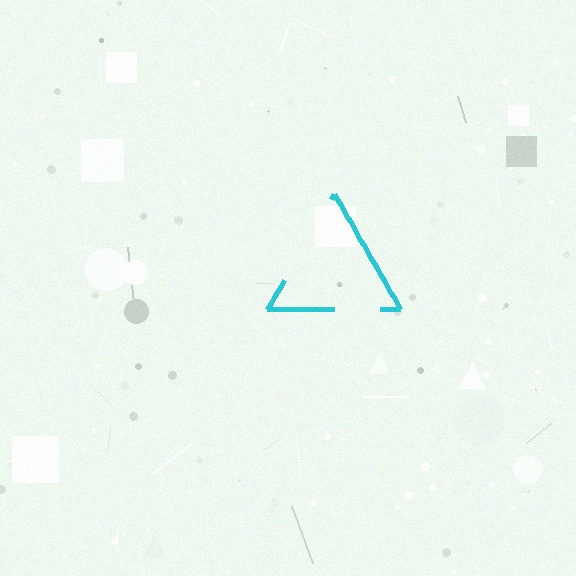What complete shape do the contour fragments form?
The contour fragments form a triangle.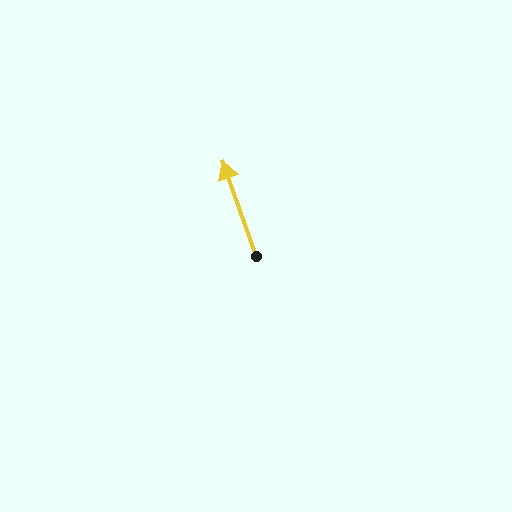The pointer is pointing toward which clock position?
Roughly 11 o'clock.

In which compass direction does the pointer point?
North.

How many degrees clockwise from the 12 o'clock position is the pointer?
Approximately 341 degrees.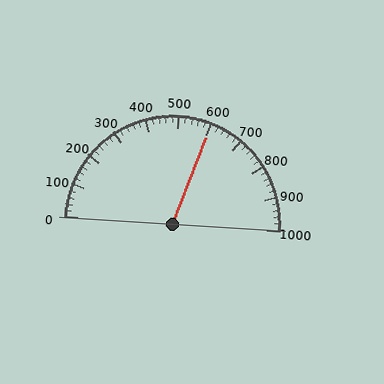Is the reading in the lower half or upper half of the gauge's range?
The reading is in the upper half of the range (0 to 1000).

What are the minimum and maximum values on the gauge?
The gauge ranges from 0 to 1000.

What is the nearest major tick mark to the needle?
The nearest major tick mark is 600.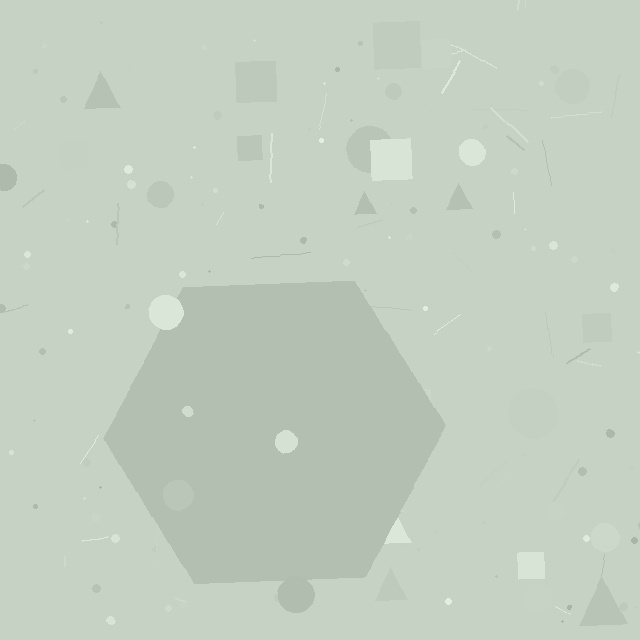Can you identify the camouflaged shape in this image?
The camouflaged shape is a hexagon.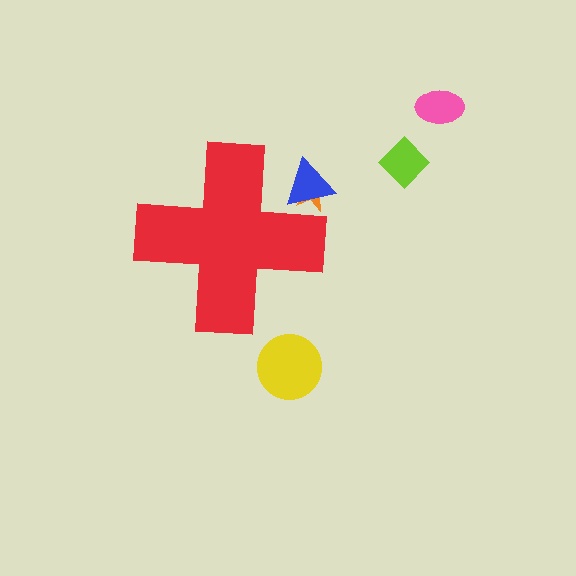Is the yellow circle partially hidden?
No, the yellow circle is fully visible.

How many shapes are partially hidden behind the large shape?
2 shapes are partially hidden.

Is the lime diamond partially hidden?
No, the lime diamond is fully visible.